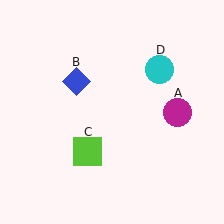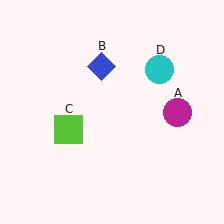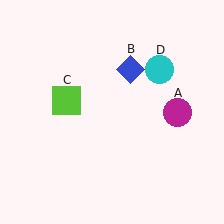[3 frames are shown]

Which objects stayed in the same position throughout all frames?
Magenta circle (object A) and cyan circle (object D) remained stationary.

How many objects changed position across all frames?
2 objects changed position: blue diamond (object B), lime square (object C).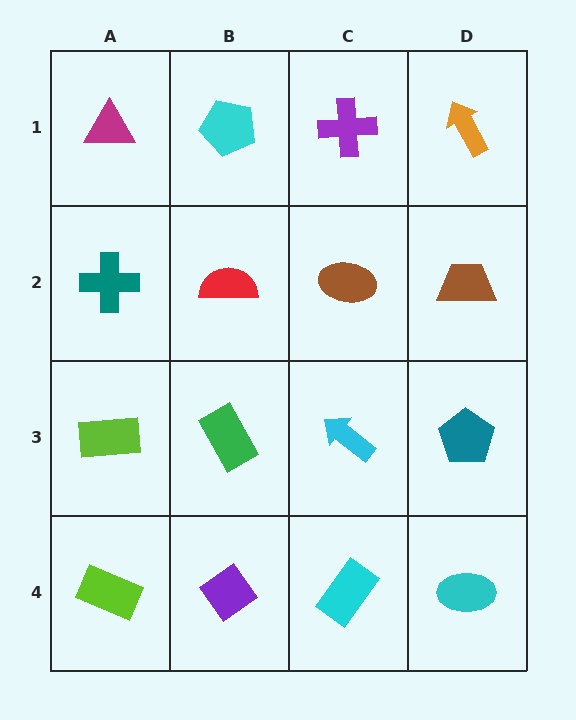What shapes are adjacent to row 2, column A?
A magenta triangle (row 1, column A), a lime rectangle (row 3, column A), a red semicircle (row 2, column B).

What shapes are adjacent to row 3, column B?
A red semicircle (row 2, column B), a purple diamond (row 4, column B), a lime rectangle (row 3, column A), a cyan arrow (row 3, column C).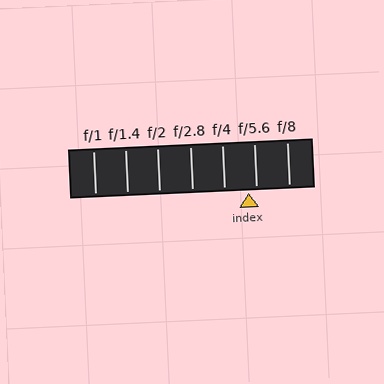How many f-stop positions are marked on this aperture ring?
There are 7 f-stop positions marked.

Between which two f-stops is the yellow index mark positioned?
The index mark is between f/4 and f/5.6.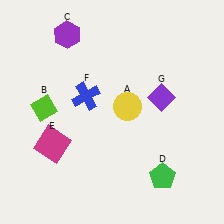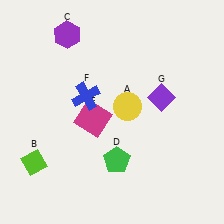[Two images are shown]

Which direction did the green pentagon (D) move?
The green pentagon (D) moved left.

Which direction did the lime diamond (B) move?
The lime diamond (B) moved down.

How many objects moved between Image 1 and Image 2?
3 objects moved between the two images.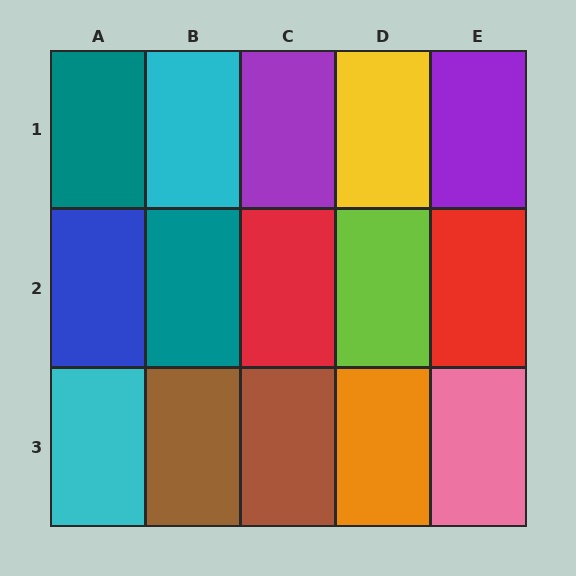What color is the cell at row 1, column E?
Purple.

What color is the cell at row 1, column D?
Yellow.